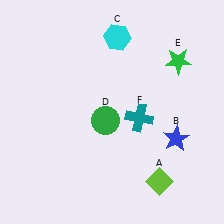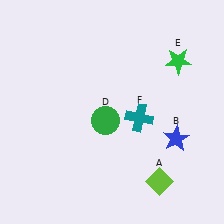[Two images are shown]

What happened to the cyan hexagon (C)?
The cyan hexagon (C) was removed in Image 2. It was in the top-right area of Image 1.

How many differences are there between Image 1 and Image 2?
There is 1 difference between the two images.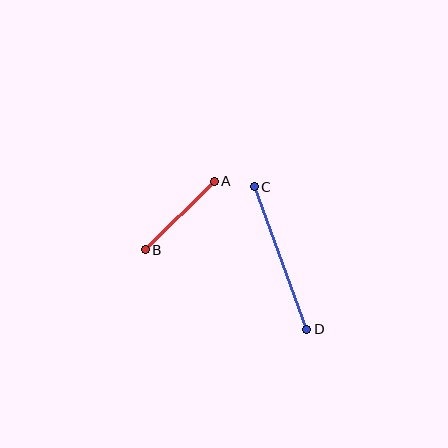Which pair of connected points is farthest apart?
Points C and D are farthest apart.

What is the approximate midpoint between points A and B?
The midpoint is at approximately (180, 215) pixels.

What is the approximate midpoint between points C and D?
The midpoint is at approximately (280, 258) pixels.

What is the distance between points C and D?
The distance is approximately 152 pixels.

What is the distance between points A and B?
The distance is approximately 97 pixels.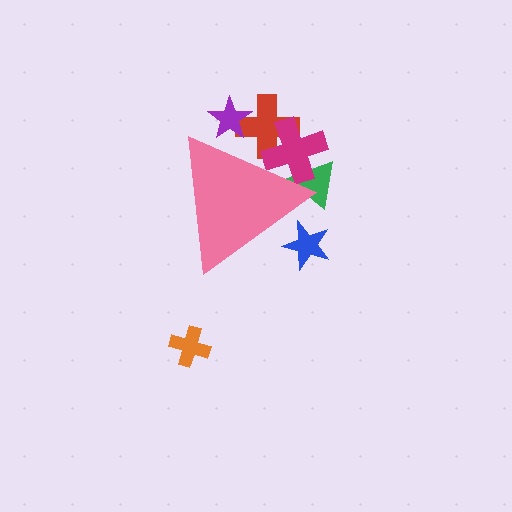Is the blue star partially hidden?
Yes, the blue star is partially hidden behind the pink triangle.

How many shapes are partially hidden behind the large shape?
5 shapes are partially hidden.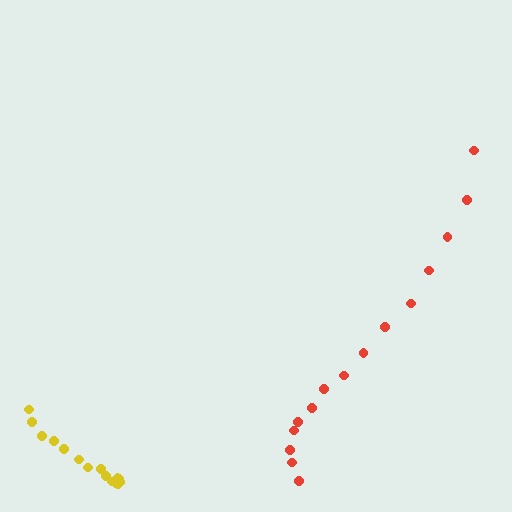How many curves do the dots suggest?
There are 2 distinct paths.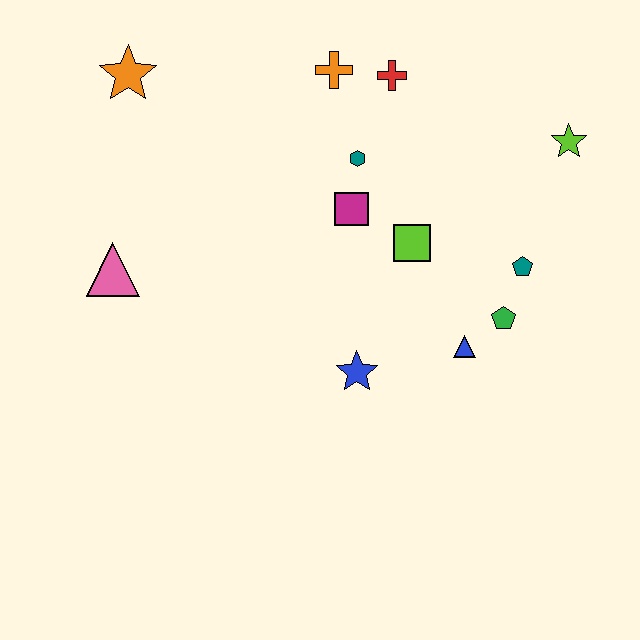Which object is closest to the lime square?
The magenta square is closest to the lime square.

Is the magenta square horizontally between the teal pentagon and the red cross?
No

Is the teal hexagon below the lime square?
No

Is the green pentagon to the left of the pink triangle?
No